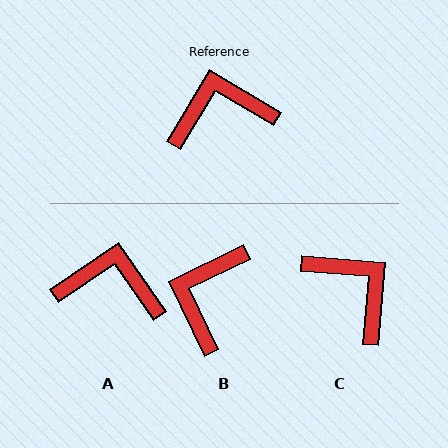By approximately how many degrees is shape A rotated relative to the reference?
Approximately 25 degrees clockwise.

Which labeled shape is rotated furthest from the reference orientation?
C, about 64 degrees away.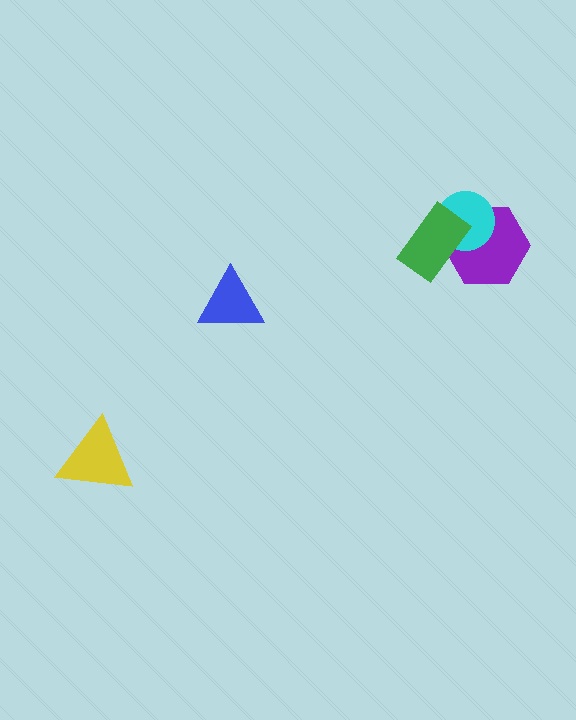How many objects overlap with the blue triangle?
0 objects overlap with the blue triangle.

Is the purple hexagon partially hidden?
Yes, it is partially covered by another shape.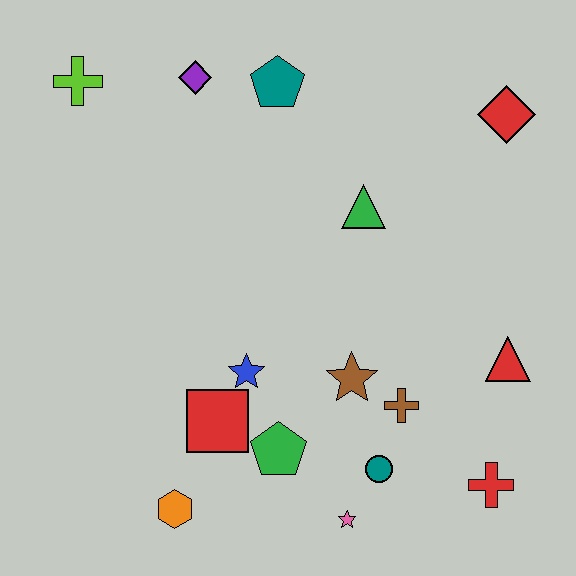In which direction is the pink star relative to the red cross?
The pink star is to the left of the red cross.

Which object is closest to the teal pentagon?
The purple diamond is closest to the teal pentagon.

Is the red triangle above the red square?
Yes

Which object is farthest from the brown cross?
The lime cross is farthest from the brown cross.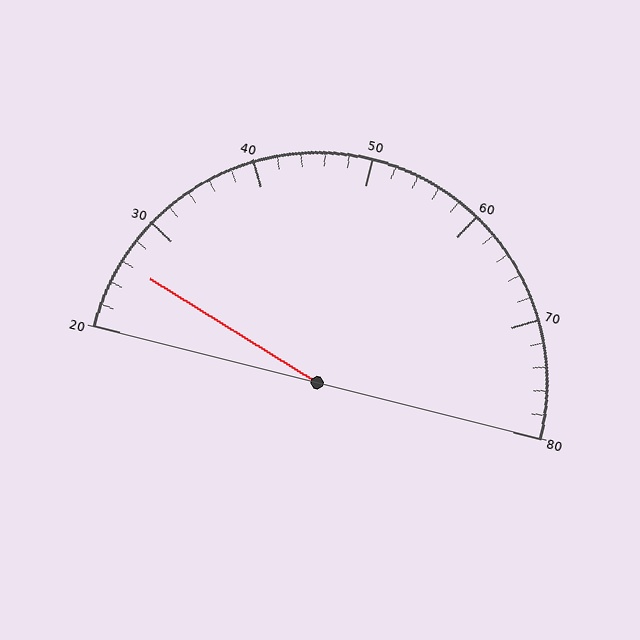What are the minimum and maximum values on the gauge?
The gauge ranges from 20 to 80.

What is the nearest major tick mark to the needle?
The nearest major tick mark is 30.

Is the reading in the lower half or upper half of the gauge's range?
The reading is in the lower half of the range (20 to 80).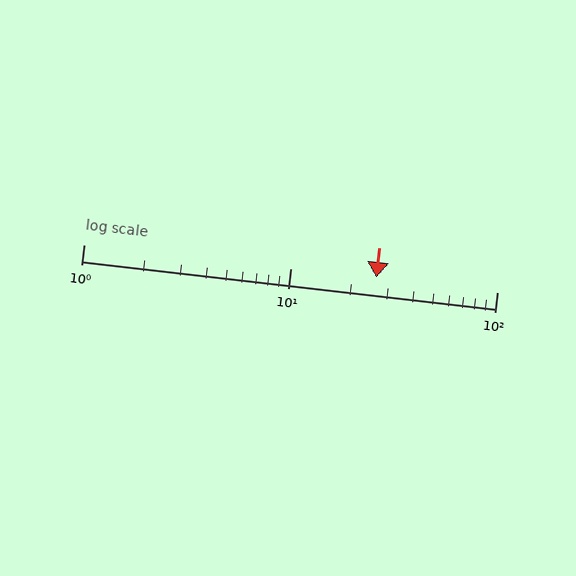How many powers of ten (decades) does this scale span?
The scale spans 2 decades, from 1 to 100.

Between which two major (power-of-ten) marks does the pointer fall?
The pointer is between 10 and 100.